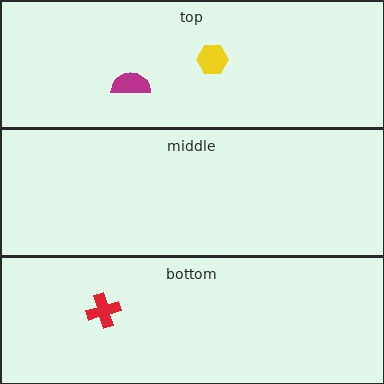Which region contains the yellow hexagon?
The top region.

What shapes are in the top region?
The yellow hexagon, the magenta semicircle.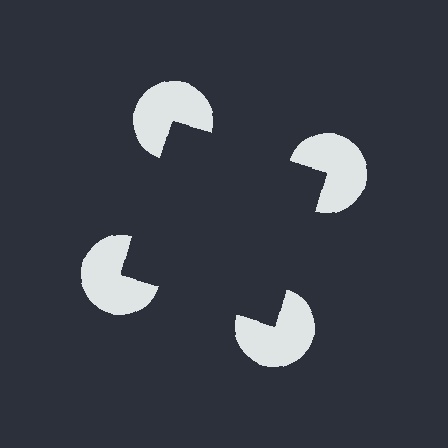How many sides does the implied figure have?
4 sides.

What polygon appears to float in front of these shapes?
An illusory square — its edges are inferred from the aligned wedge cuts in the pac-man discs, not physically drawn.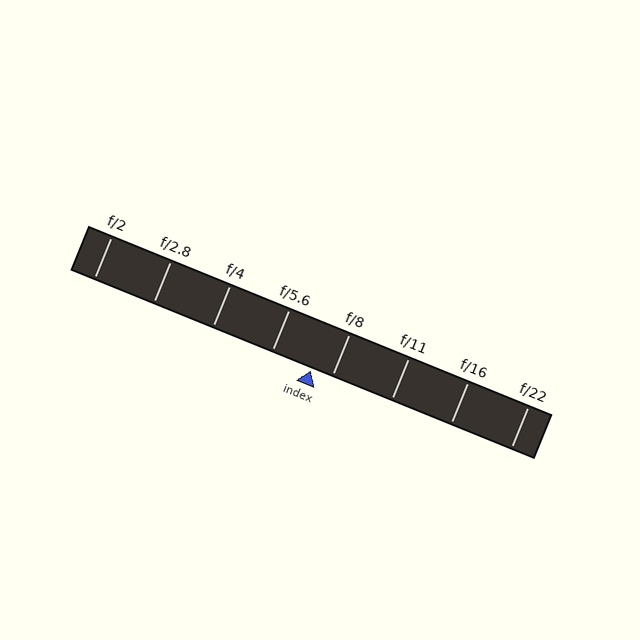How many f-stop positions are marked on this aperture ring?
There are 8 f-stop positions marked.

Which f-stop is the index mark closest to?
The index mark is closest to f/8.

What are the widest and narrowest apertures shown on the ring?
The widest aperture shown is f/2 and the narrowest is f/22.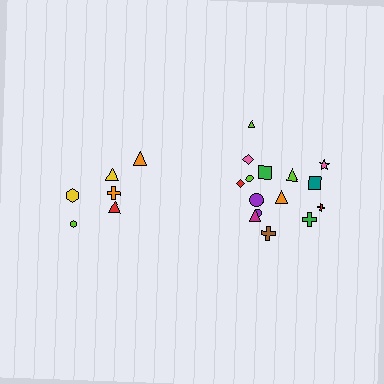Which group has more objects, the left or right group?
The right group.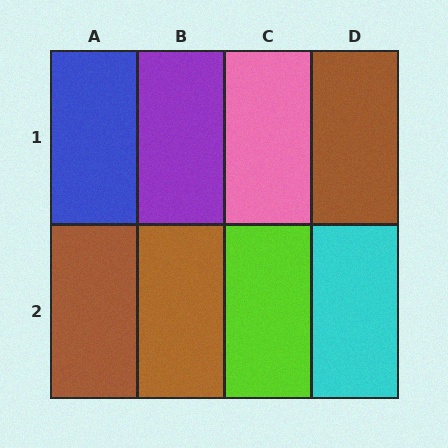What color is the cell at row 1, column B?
Purple.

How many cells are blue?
1 cell is blue.